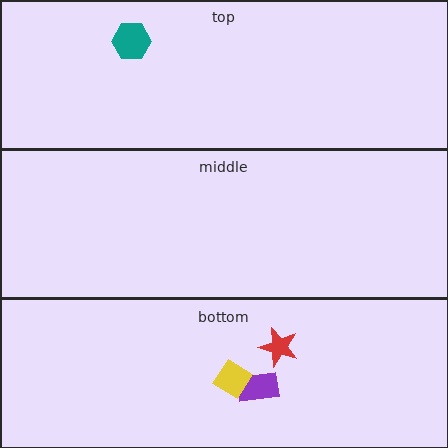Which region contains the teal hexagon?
The top region.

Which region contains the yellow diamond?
The bottom region.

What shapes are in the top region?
The teal hexagon.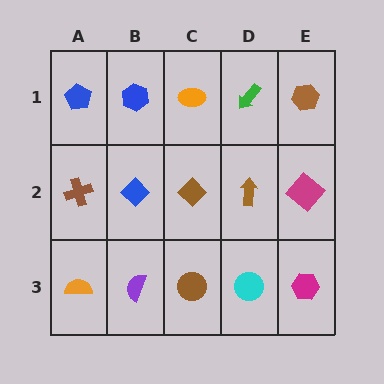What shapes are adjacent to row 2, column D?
A green arrow (row 1, column D), a cyan circle (row 3, column D), a brown diamond (row 2, column C), a magenta diamond (row 2, column E).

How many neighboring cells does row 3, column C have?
3.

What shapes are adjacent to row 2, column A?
A blue pentagon (row 1, column A), an orange semicircle (row 3, column A), a blue diamond (row 2, column B).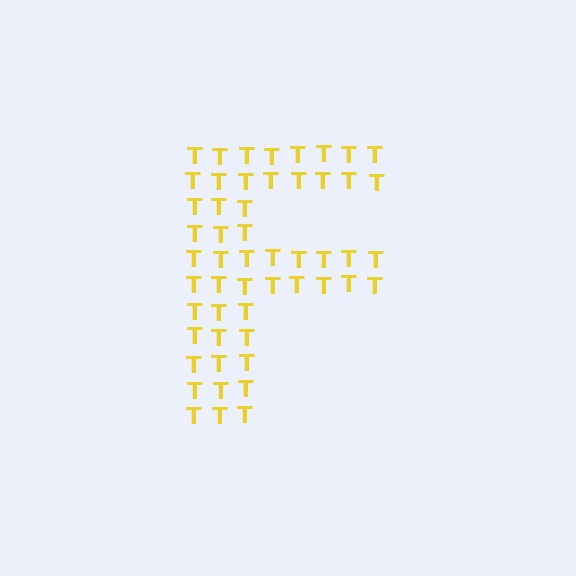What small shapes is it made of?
It is made of small letter T's.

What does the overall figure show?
The overall figure shows the letter F.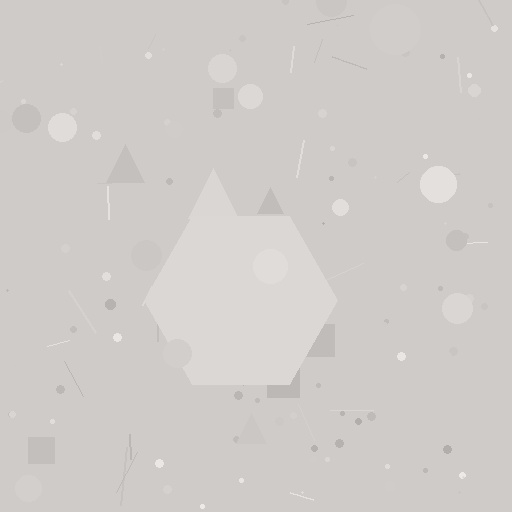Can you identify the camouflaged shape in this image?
The camouflaged shape is a hexagon.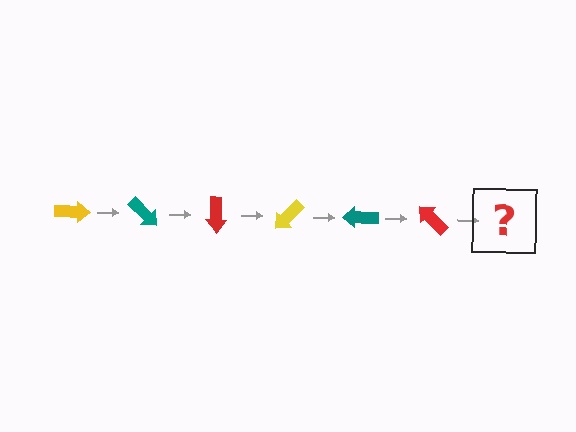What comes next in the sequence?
The next element should be a yellow arrow, rotated 270 degrees from the start.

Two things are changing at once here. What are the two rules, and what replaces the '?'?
The two rules are that it rotates 45 degrees each step and the color cycles through yellow, teal, and red. The '?' should be a yellow arrow, rotated 270 degrees from the start.